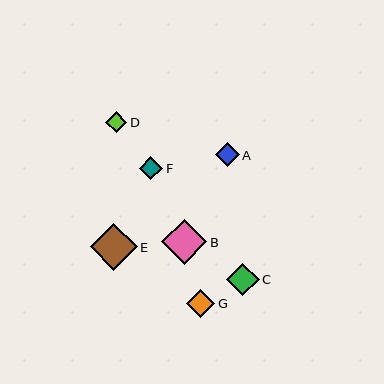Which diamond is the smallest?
Diamond D is the smallest with a size of approximately 21 pixels.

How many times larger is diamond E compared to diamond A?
Diamond E is approximately 1.9 times the size of diamond A.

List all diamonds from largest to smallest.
From largest to smallest: E, B, C, G, A, F, D.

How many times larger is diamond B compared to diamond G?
Diamond B is approximately 1.6 times the size of diamond G.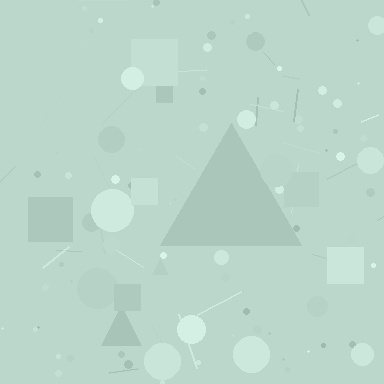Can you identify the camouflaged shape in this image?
The camouflaged shape is a triangle.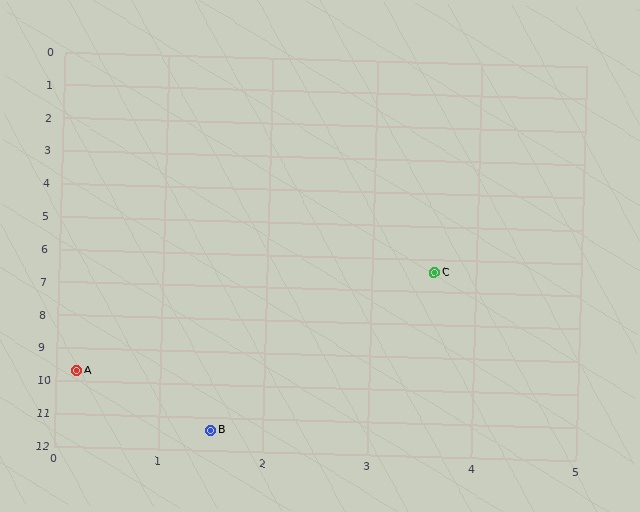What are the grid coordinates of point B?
Point B is at approximately (1.5, 11.4).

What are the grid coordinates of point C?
Point C is at approximately (3.6, 6.4).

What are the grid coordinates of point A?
Point A is at approximately (0.2, 9.7).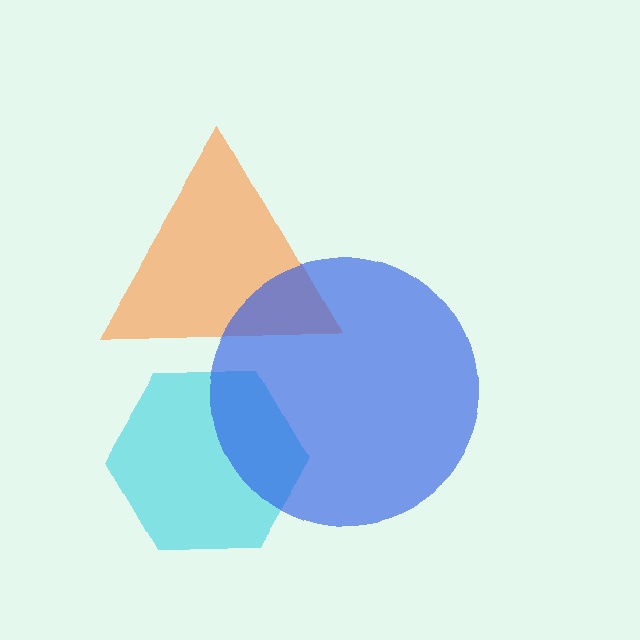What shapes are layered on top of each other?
The layered shapes are: a cyan hexagon, an orange triangle, a blue circle.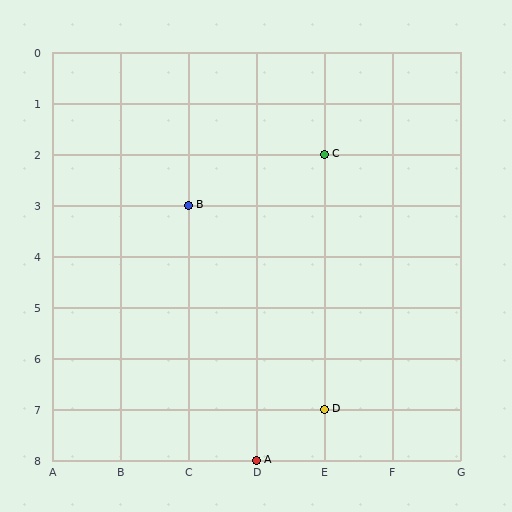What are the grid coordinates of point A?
Point A is at grid coordinates (D, 8).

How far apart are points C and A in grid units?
Points C and A are 1 column and 6 rows apart (about 6.1 grid units diagonally).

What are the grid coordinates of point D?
Point D is at grid coordinates (E, 7).